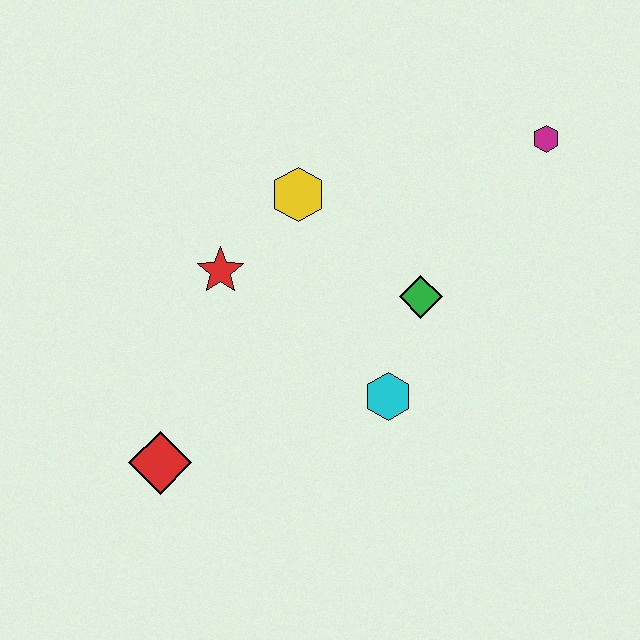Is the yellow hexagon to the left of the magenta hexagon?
Yes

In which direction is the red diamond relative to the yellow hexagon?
The red diamond is below the yellow hexagon.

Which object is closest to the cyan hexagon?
The green diamond is closest to the cyan hexagon.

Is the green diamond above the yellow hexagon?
No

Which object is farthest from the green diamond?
The red diamond is farthest from the green diamond.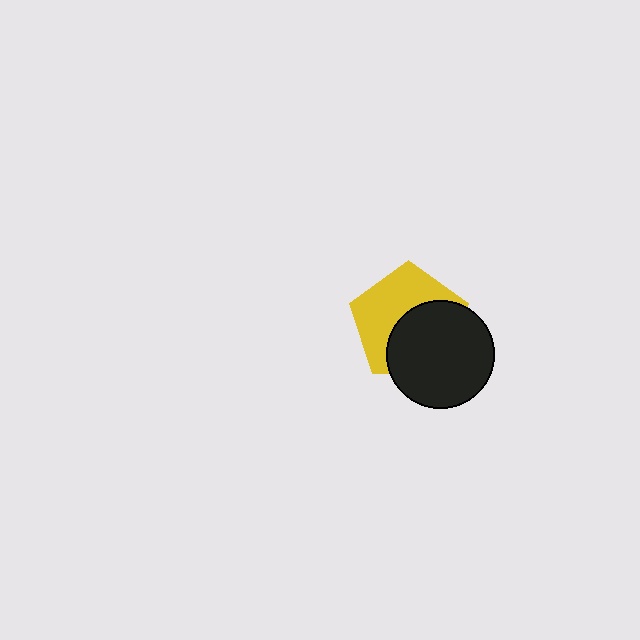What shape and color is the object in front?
The object in front is a black circle.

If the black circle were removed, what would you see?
You would see the complete yellow pentagon.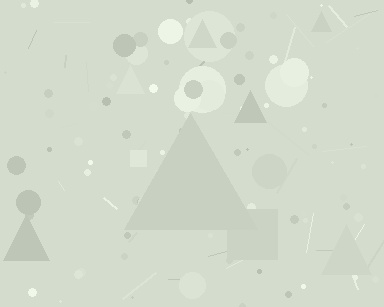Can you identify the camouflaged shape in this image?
The camouflaged shape is a triangle.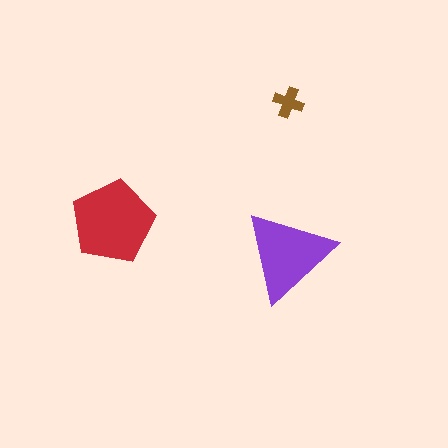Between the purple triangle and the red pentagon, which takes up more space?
The red pentagon.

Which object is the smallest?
The brown cross.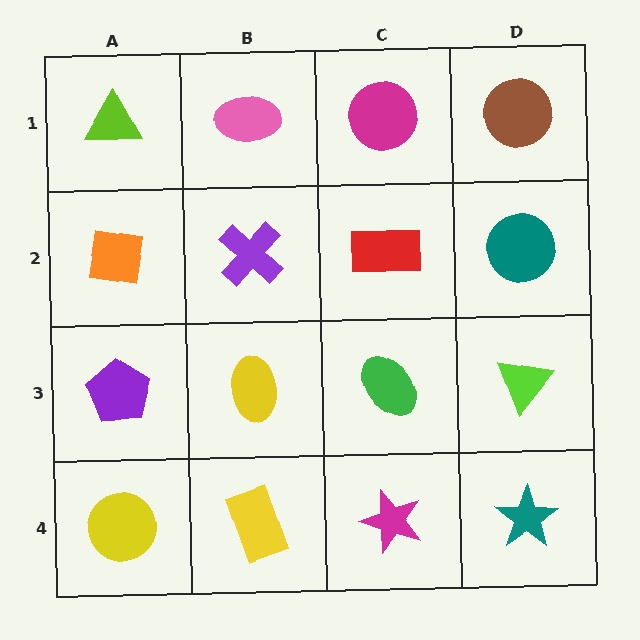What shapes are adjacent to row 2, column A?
A lime triangle (row 1, column A), a purple pentagon (row 3, column A), a purple cross (row 2, column B).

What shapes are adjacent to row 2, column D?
A brown circle (row 1, column D), a lime triangle (row 3, column D), a red rectangle (row 2, column C).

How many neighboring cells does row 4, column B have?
3.